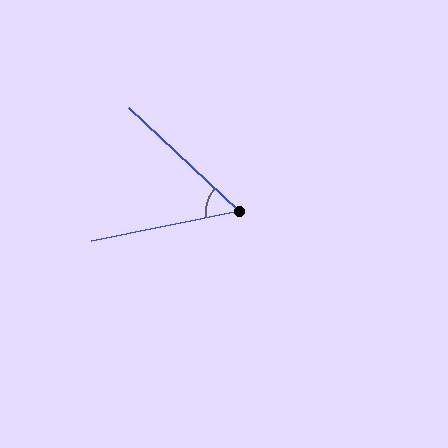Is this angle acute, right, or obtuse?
It is acute.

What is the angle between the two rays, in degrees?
Approximately 54 degrees.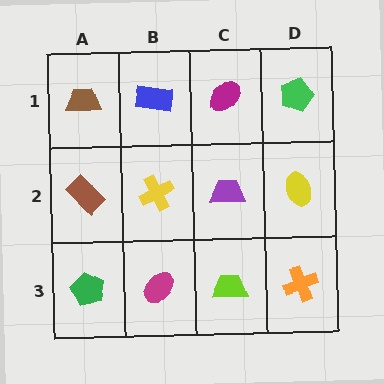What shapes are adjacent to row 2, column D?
A green pentagon (row 1, column D), an orange cross (row 3, column D), a purple trapezoid (row 2, column C).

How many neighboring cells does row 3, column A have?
2.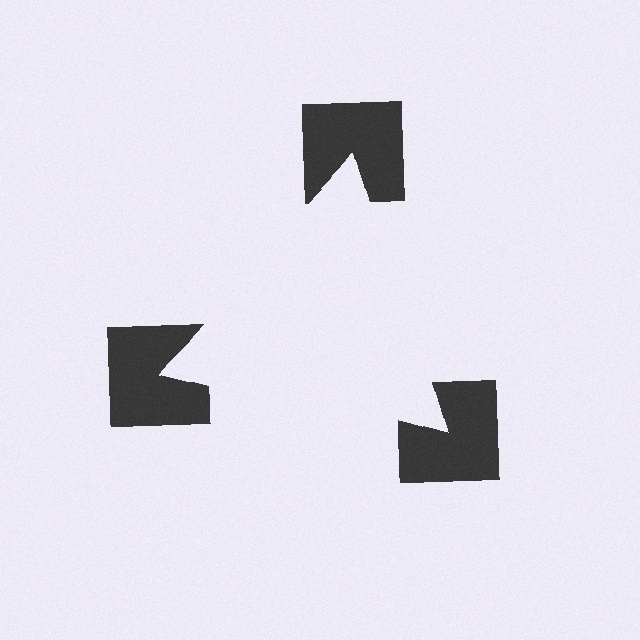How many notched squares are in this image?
There are 3 — one at each vertex of the illusory triangle.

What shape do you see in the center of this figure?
An illusory triangle — its edges are inferred from the aligned wedge cuts in the notched squares, not physically drawn.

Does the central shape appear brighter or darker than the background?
It typically appears slightly brighter than the background, even though no actual brightness change is drawn.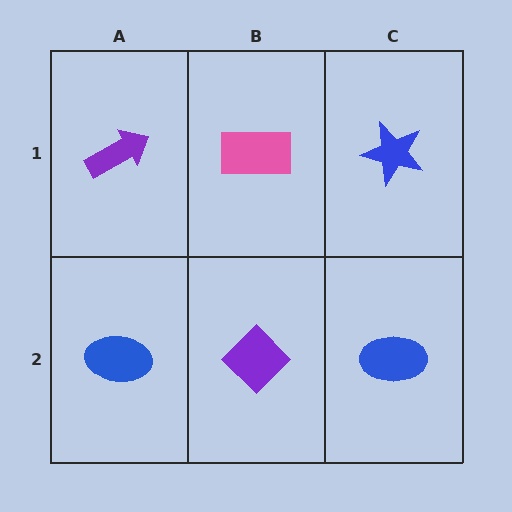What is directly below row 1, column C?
A blue ellipse.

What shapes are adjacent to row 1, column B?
A purple diamond (row 2, column B), a purple arrow (row 1, column A), a blue star (row 1, column C).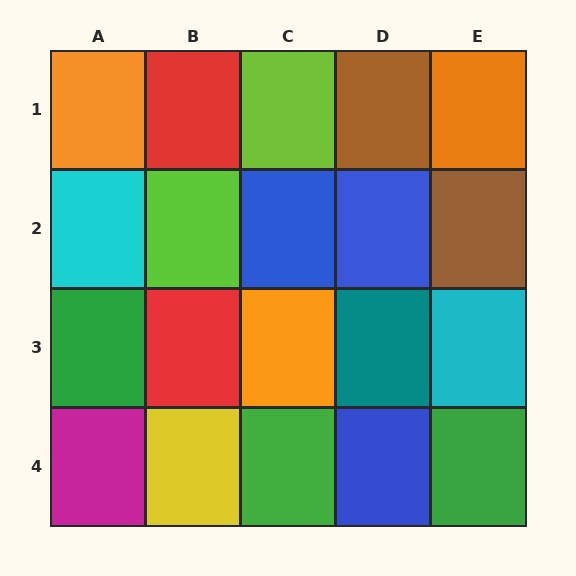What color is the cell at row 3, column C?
Orange.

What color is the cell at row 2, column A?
Cyan.